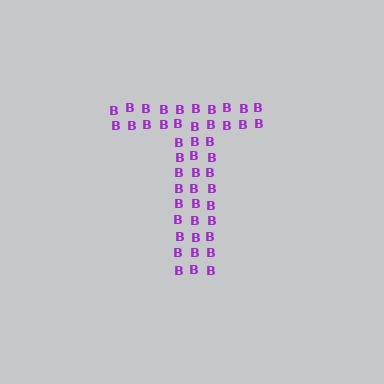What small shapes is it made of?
It is made of small letter B's.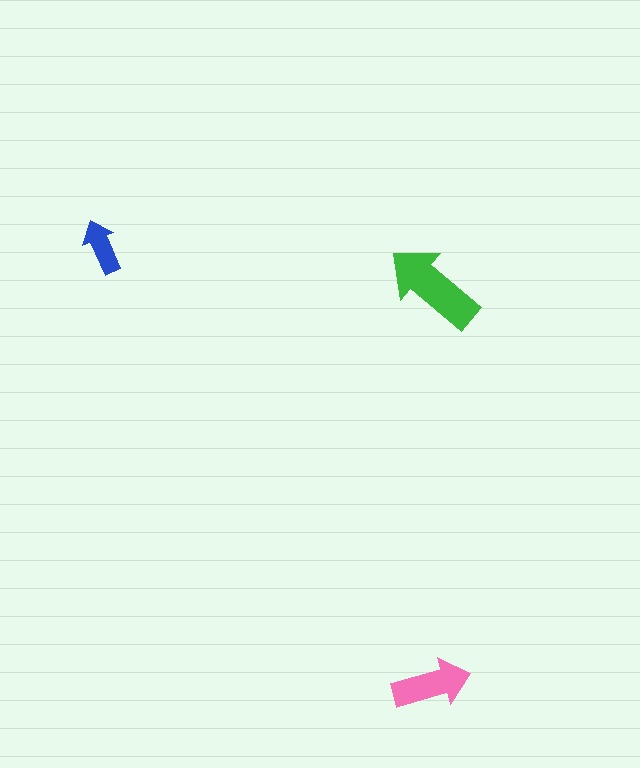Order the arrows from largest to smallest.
the green one, the pink one, the blue one.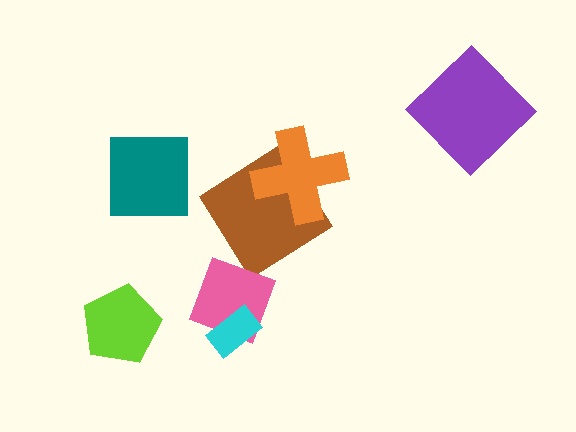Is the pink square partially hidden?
Yes, it is partially covered by another shape.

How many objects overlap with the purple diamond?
0 objects overlap with the purple diamond.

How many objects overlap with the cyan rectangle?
1 object overlaps with the cyan rectangle.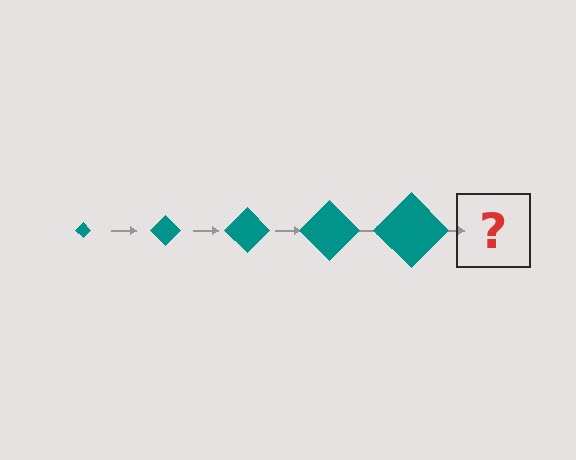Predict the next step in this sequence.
The next step is a teal diamond, larger than the previous one.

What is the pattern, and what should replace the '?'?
The pattern is that the diamond gets progressively larger each step. The '?' should be a teal diamond, larger than the previous one.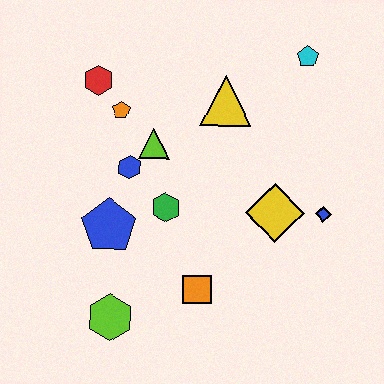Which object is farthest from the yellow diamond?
The red hexagon is farthest from the yellow diamond.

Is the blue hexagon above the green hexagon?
Yes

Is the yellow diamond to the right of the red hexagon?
Yes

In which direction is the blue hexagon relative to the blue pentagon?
The blue hexagon is above the blue pentagon.